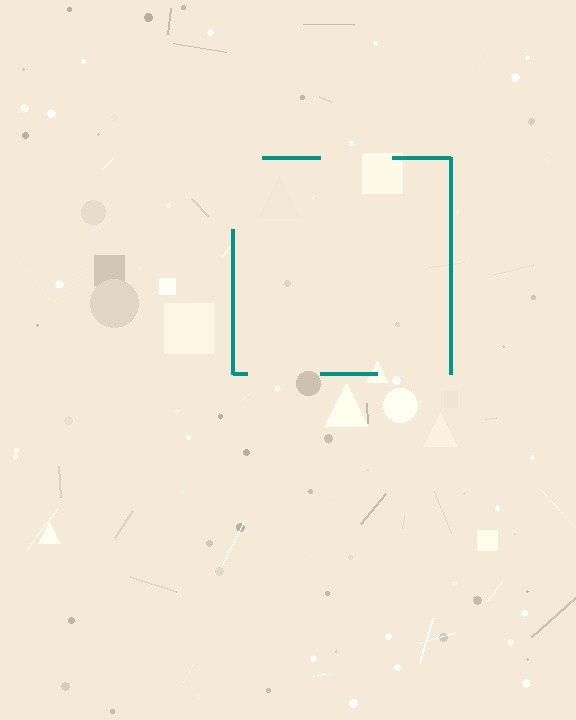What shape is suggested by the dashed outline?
The dashed outline suggests a square.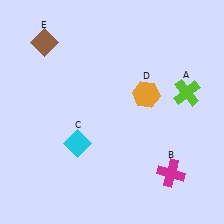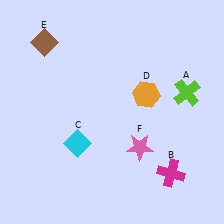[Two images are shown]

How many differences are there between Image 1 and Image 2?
There is 1 difference between the two images.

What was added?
A pink star (F) was added in Image 2.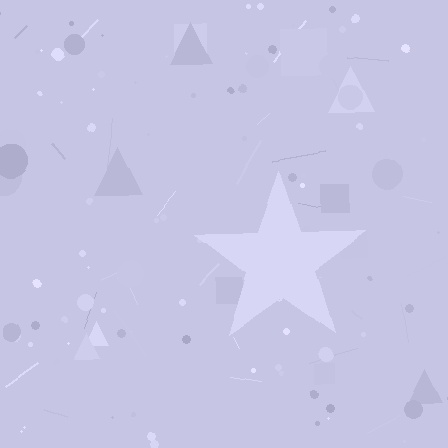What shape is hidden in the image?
A star is hidden in the image.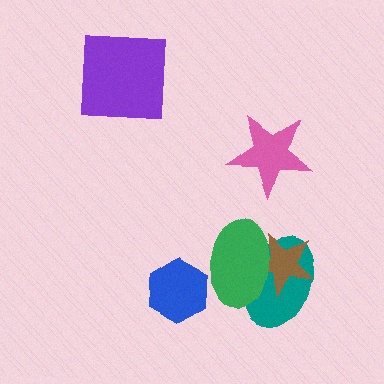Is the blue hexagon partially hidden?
Yes, it is partially covered by another shape.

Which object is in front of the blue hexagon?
The green ellipse is in front of the blue hexagon.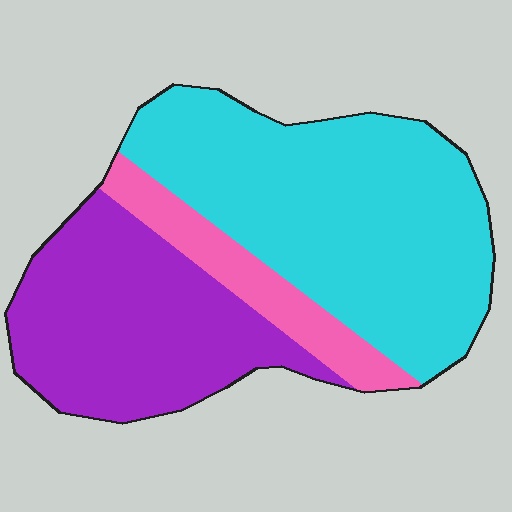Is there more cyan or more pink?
Cyan.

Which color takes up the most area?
Cyan, at roughly 50%.